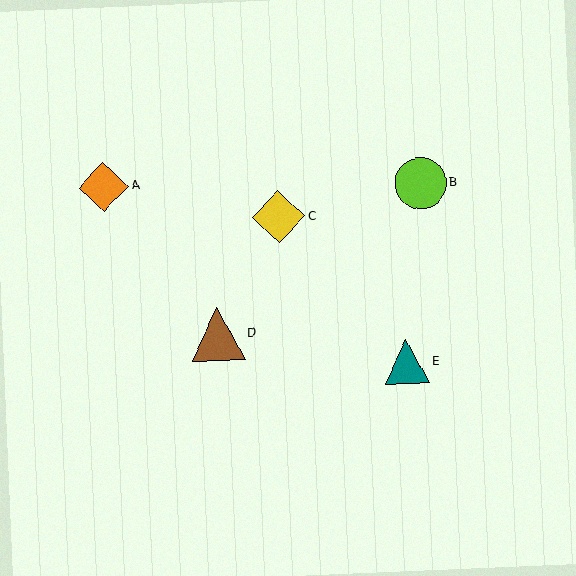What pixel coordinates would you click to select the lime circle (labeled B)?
Click at (421, 184) to select the lime circle B.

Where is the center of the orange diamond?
The center of the orange diamond is at (103, 187).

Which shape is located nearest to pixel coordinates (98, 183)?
The orange diamond (labeled A) at (103, 187) is nearest to that location.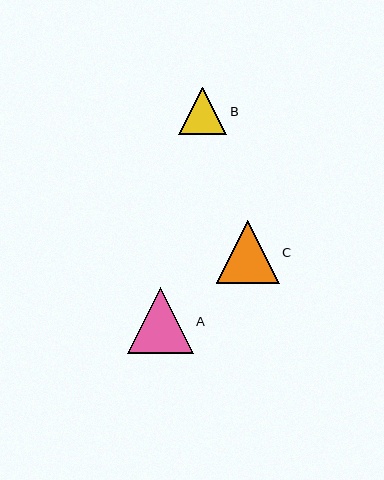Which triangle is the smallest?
Triangle B is the smallest with a size of approximately 48 pixels.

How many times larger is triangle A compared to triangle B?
Triangle A is approximately 1.4 times the size of triangle B.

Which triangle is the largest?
Triangle A is the largest with a size of approximately 66 pixels.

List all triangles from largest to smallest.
From largest to smallest: A, C, B.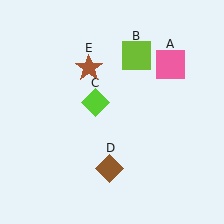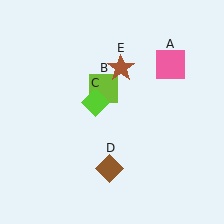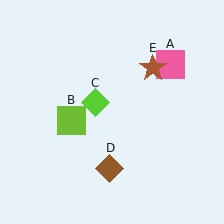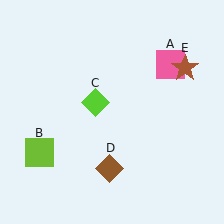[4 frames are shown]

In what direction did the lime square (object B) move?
The lime square (object B) moved down and to the left.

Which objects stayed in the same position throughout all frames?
Pink square (object A) and lime diamond (object C) and brown diamond (object D) remained stationary.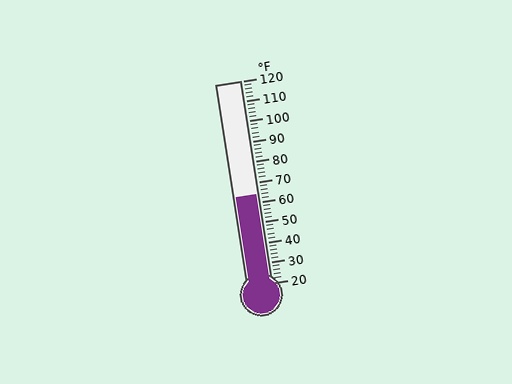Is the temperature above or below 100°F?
The temperature is below 100°F.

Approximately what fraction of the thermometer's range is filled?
The thermometer is filled to approximately 45% of its range.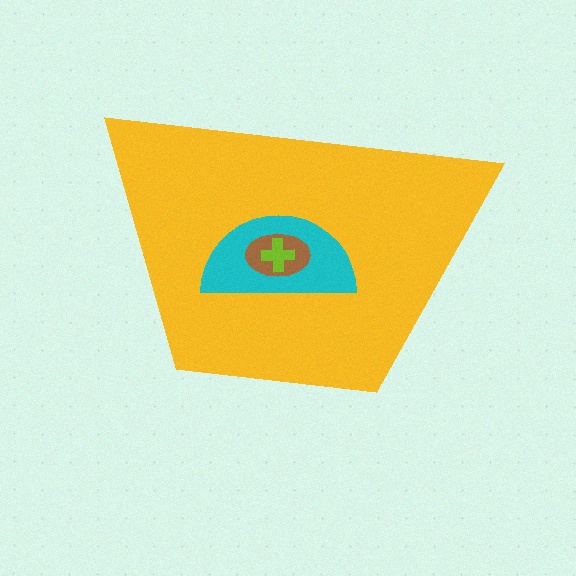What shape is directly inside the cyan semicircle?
The brown ellipse.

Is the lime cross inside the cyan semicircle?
Yes.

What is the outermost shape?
The yellow trapezoid.